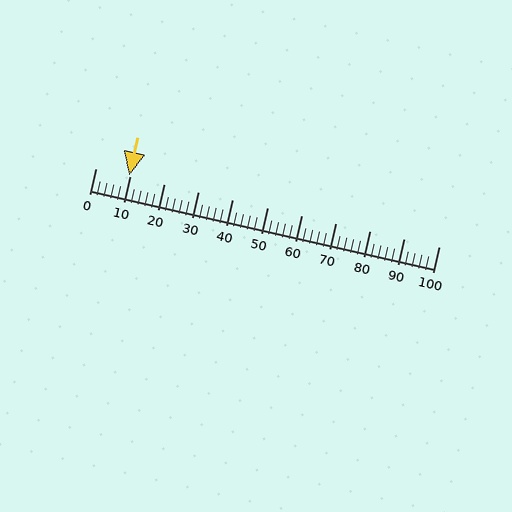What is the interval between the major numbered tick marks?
The major tick marks are spaced 10 units apart.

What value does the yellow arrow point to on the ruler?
The yellow arrow points to approximately 10.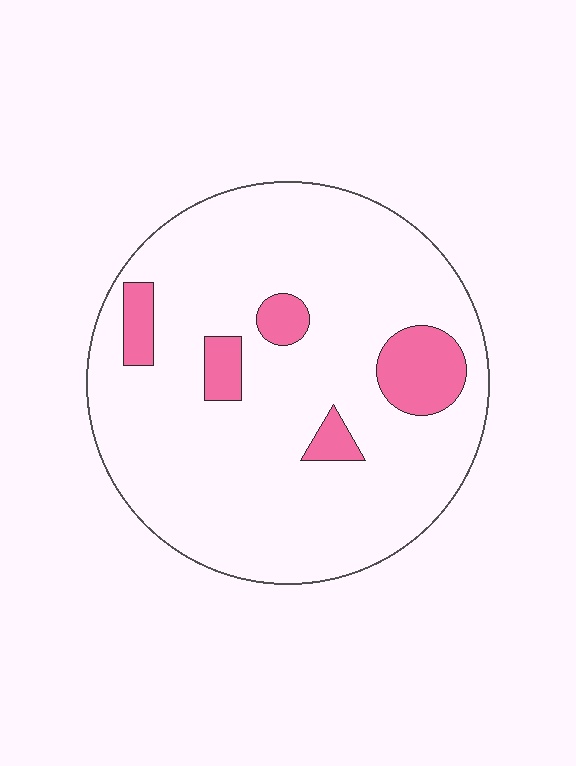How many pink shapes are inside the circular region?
5.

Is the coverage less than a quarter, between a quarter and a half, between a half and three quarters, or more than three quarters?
Less than a quarter.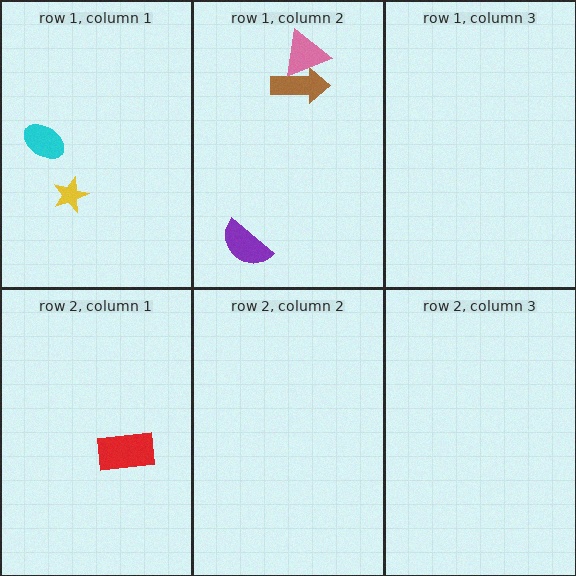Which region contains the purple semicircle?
The row 1, column 2 region.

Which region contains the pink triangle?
The row 1, column 2 region.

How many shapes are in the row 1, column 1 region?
2.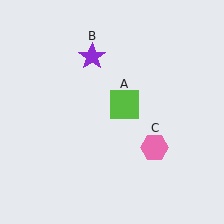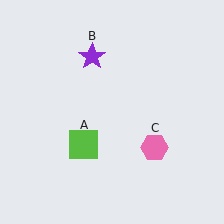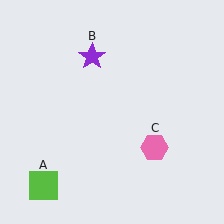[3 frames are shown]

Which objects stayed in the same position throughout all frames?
Purple star (object B) and pink hexagon (object C) remained stationary.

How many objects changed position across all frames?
1 object changed position: lime square (object A).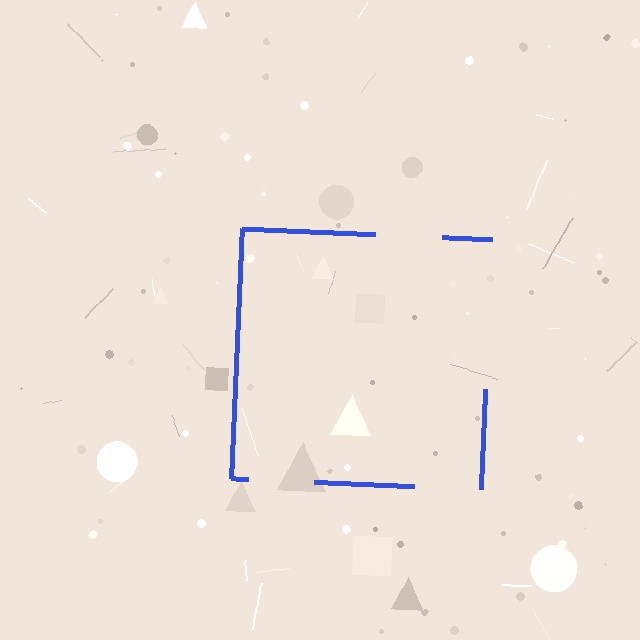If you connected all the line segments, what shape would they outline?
They would outline a square.